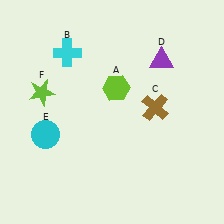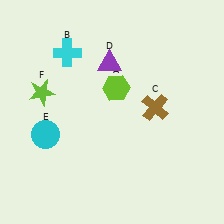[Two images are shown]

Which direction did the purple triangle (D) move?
The purple triangle (D) moved left.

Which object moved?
The purple triangle (D) moved left.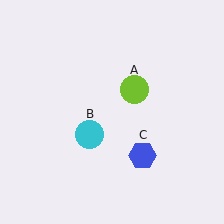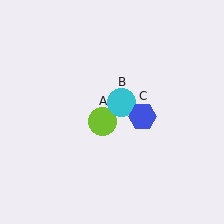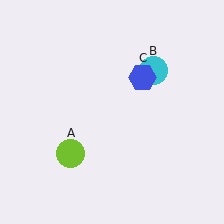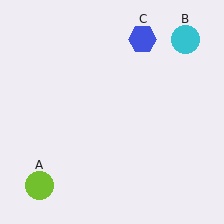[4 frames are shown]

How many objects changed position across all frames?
3 objects changed position: lime circle (object A), cyan circle (object B), blue hexagon (object C).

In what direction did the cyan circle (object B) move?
The cyan circle (object B) moved up and to the right.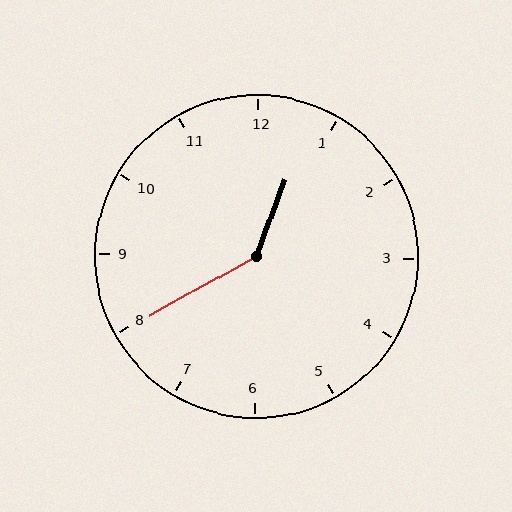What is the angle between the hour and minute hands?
Approximately 140 degrees.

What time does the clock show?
12:40.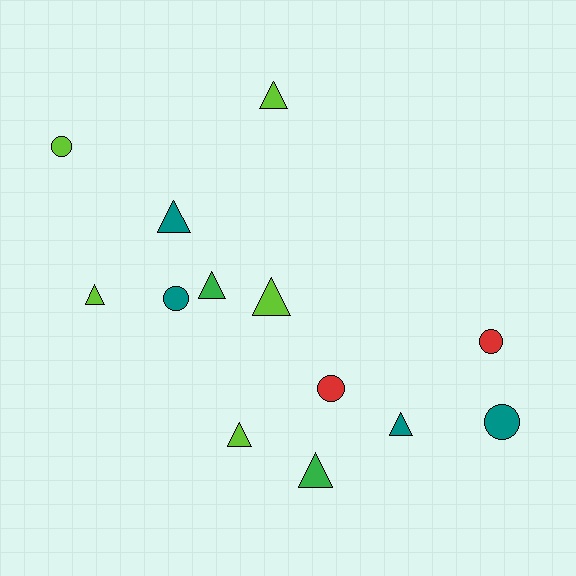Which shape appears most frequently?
Triangle, with 8 objects.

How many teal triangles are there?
There are 2 teal triangles.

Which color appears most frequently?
Lime, with 5 objects.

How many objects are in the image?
There are 13 objects.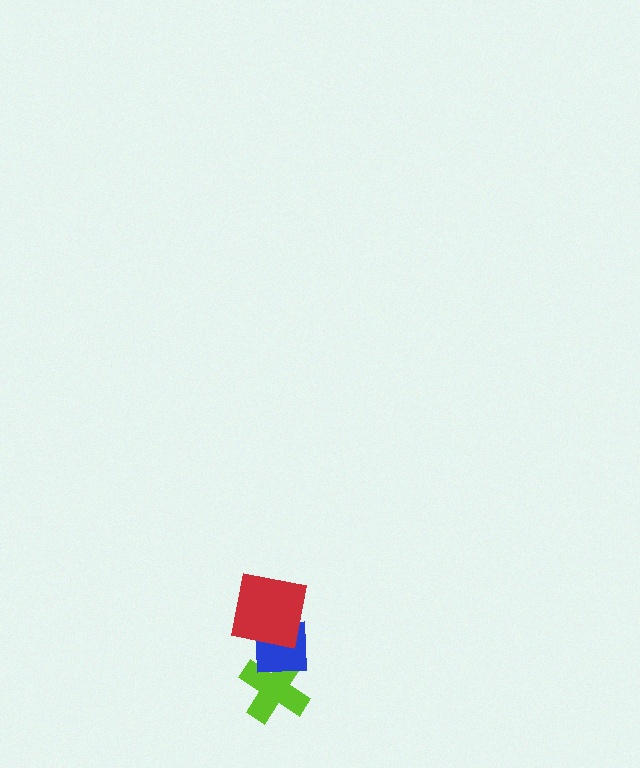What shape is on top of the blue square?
The red square is on top of the blue square.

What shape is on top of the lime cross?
The blue square is on top of the lime cross.